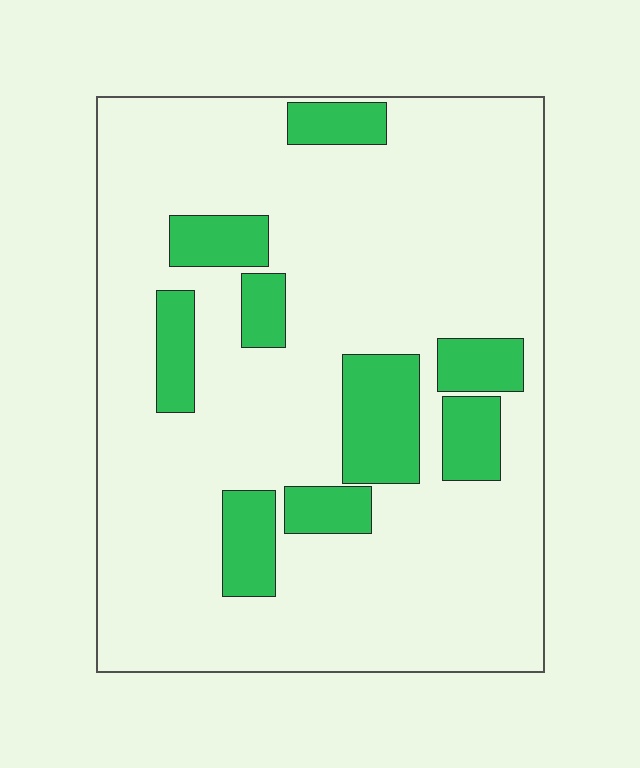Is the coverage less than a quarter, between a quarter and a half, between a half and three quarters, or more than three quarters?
Less than a quarter.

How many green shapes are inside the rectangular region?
9.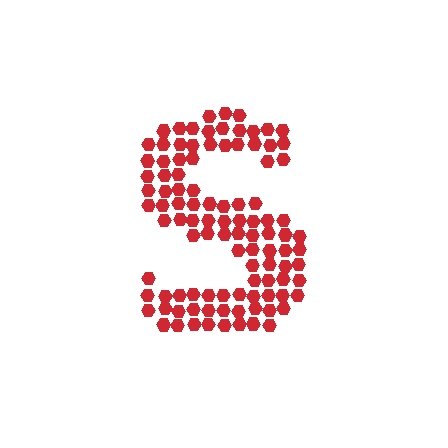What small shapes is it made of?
It is made of small hexagons.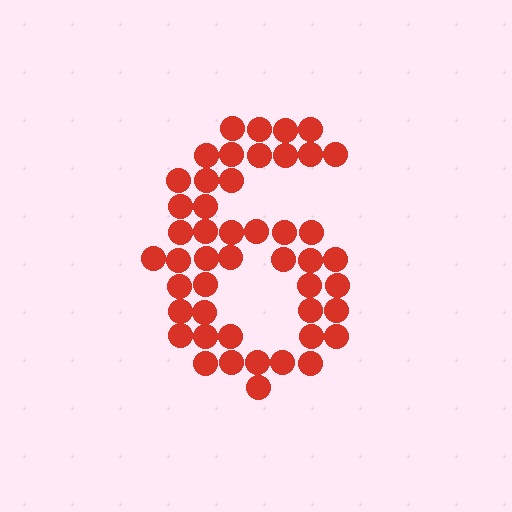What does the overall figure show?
The overall figure shows the digit 6.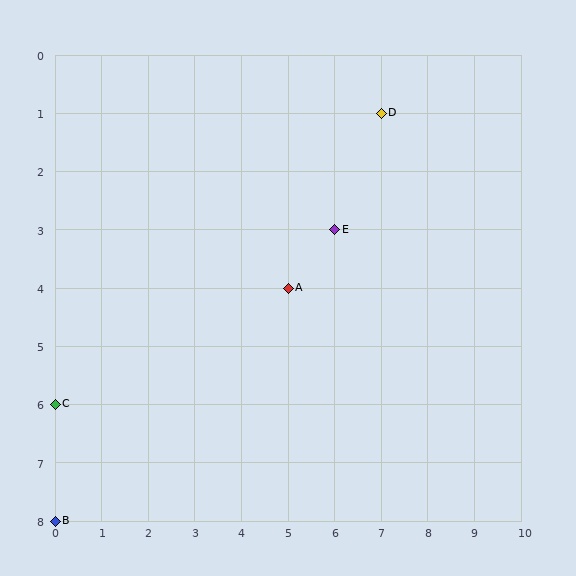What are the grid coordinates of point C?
Point C is at grid coordinates (0, 6).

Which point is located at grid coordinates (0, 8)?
Point B is at (0, 8).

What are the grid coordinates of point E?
Point E is at grid coordinates (6, 3).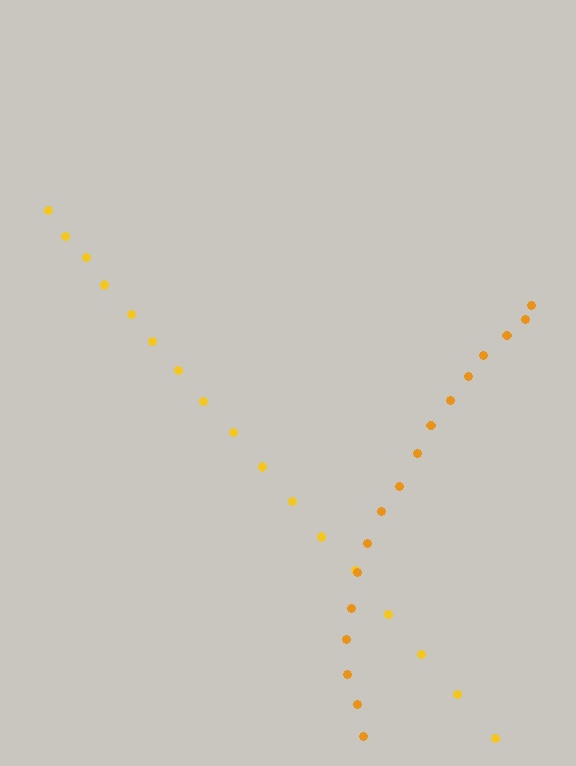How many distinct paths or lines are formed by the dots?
There are 2 distinct paths.